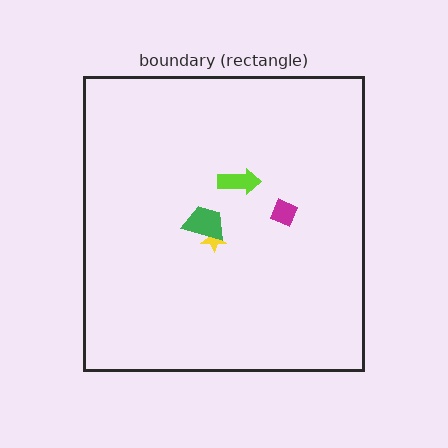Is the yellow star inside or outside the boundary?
Inside.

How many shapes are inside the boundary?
4 inside, 0 outside.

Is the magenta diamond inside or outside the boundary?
Inside.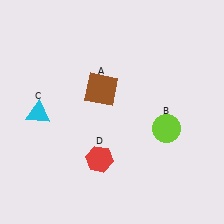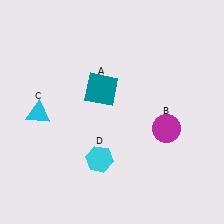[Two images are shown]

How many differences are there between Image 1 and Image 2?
There are 3 differences between the two images.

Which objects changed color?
A changed from brown to teal. B changed from lime to magenta. D changed from red to cyan.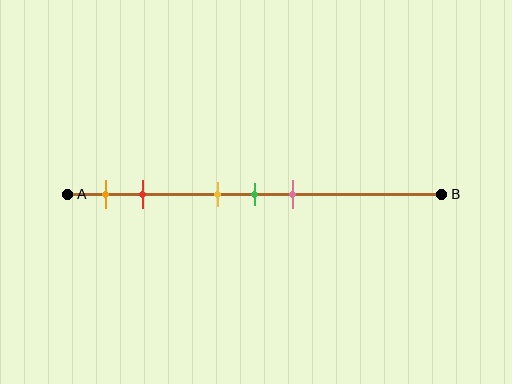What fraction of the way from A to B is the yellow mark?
The yellow mark is approximately 40% (0.4) of the way from A to B.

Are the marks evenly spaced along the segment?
No, the marks are not evenly spaced.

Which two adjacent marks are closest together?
The yellow and green marks are the closest adjacent pair.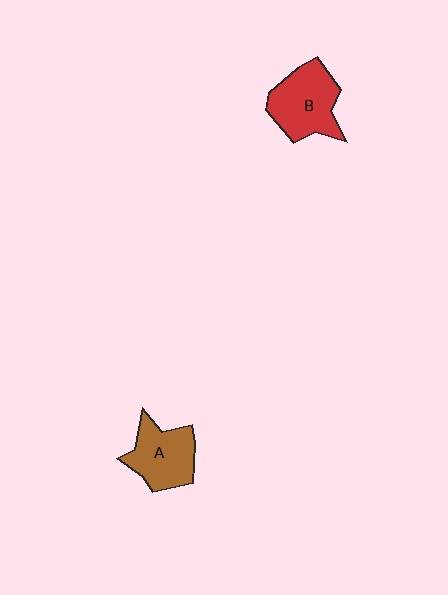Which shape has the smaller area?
Shape A (brown).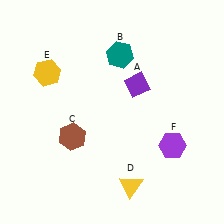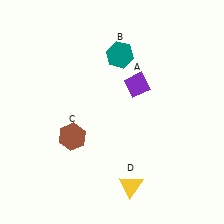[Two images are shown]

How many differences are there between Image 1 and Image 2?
There are 2 differences between the two images.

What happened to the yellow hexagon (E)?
The yellow hexagon (E) was removed in Image 2. It was in the top-left area of Image 1.